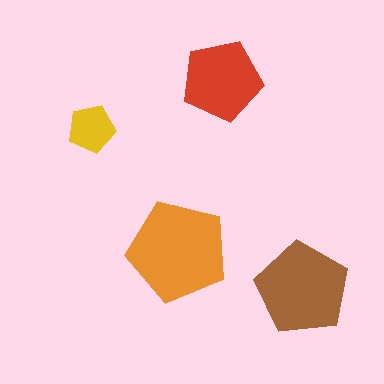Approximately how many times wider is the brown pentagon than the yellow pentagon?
About 2 times wider.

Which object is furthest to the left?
The yellow pentagon is leftmost.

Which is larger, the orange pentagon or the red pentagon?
The orange one.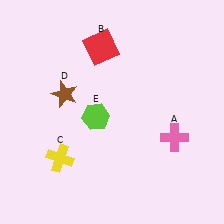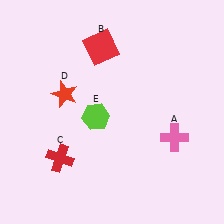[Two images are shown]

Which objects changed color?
C changed from yellow to red. D changed from brown to red.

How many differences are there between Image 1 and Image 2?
There are 2 differences between the two images.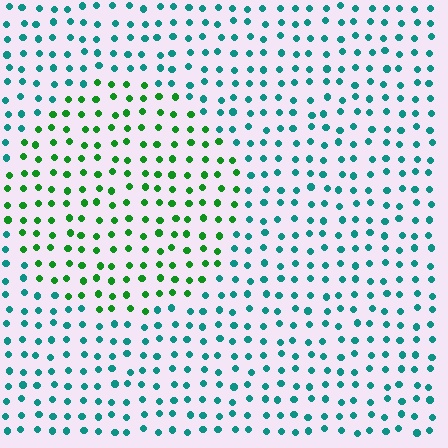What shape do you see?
I see a circle.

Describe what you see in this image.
The image is filled with small teal elements in a uniform arrangement. A circle-shaped region is visible where the elements are tinted to a slightly different hue, forming a subtle color boundary.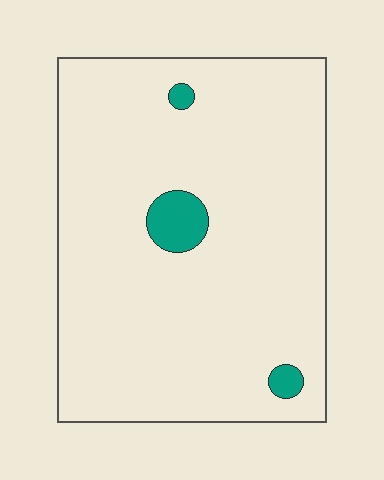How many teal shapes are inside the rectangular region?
3.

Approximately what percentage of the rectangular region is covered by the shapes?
Approximately 5%.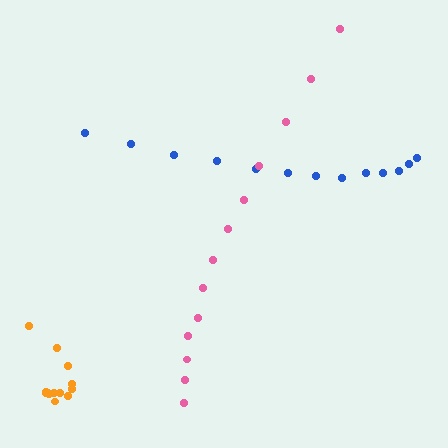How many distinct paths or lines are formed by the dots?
There are 3 distinct paths.